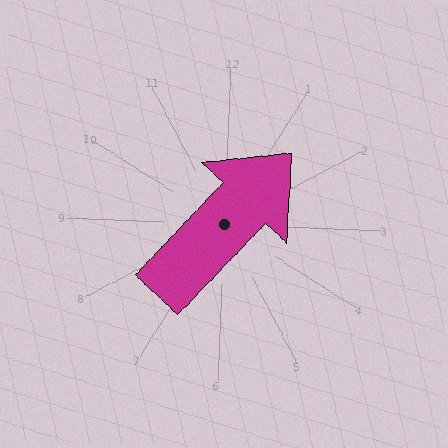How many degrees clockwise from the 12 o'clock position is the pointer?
Approximately 41 degrees.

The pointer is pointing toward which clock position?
Roughly 1 o'clock.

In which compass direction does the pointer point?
Northeast.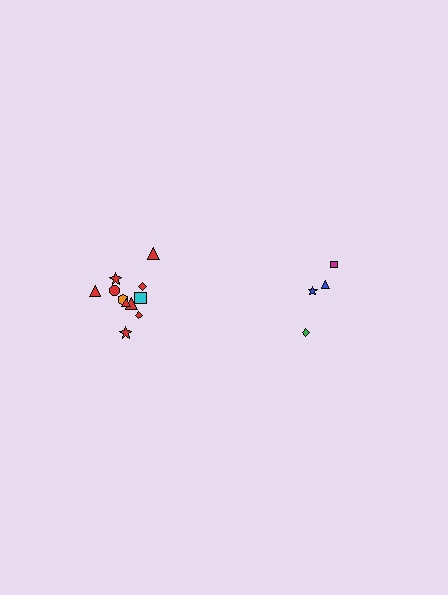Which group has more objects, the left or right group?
The left group.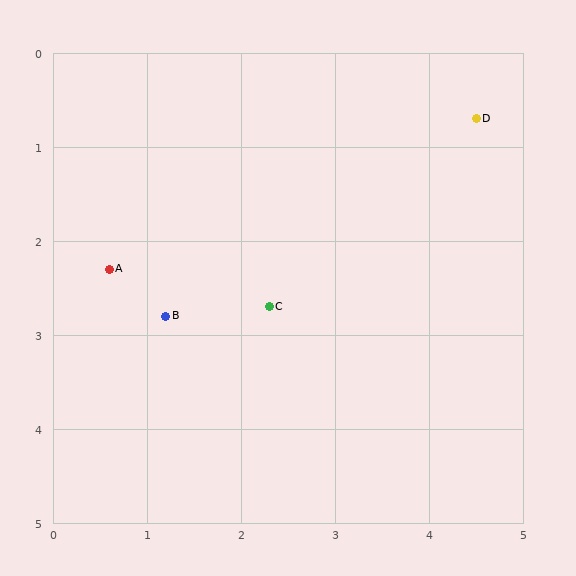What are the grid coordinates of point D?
Point D is at approximately (4.5, 0.7).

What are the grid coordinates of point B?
Point B is at approximately (1.2, 2.8).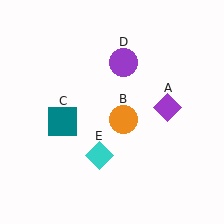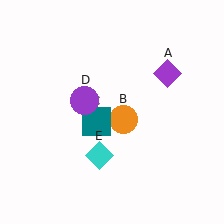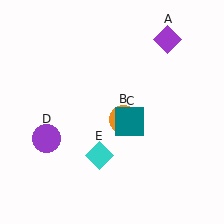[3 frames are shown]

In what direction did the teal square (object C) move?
The teal square (object C) moved right.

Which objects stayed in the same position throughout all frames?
Orange circle (object B) and cyan diamond (object E) remained stationary.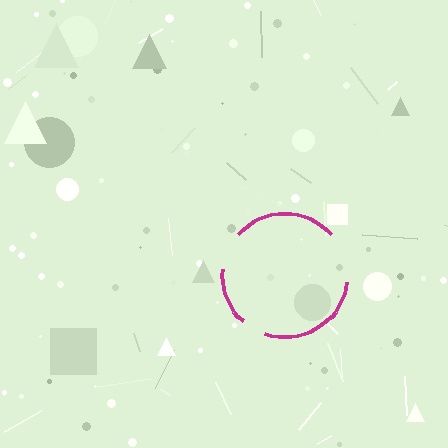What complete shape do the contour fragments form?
The contour fragments form a circle.